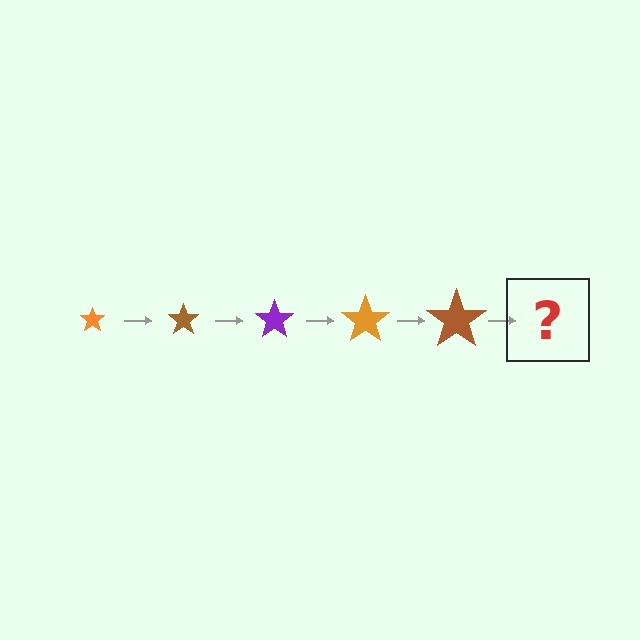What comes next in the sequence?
The next element should be a purple star, larger than the previous one.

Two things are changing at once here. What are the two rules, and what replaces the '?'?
The two rules are that the star grows larger each step and the color cycles through orange, brown, and purple. The '?' should be a purple star, larger than the previous one.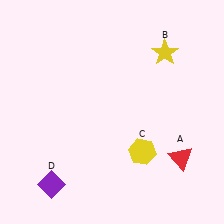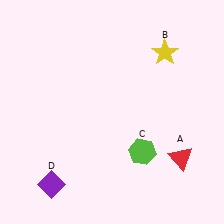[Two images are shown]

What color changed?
The hexagon (C) changed from yellow in Image 1 to lime in Image 2.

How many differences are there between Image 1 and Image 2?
There is 1 difference between the two images.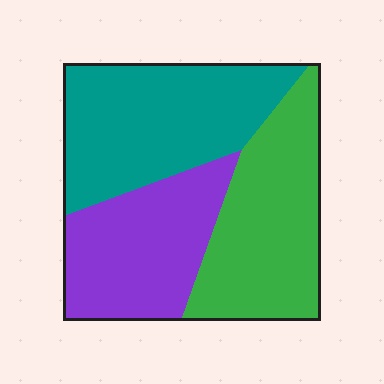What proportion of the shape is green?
Green covers around 35% of the shape.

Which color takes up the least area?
Purple, at roughly 30%.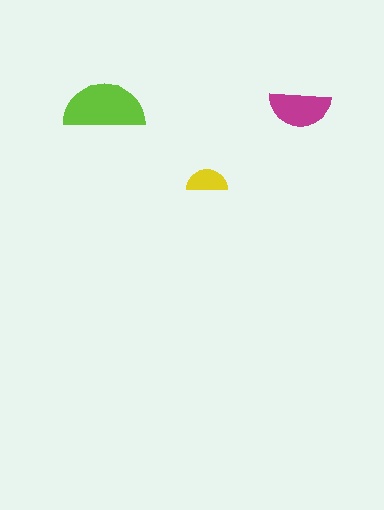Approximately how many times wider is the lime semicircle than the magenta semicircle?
About 1.5 times wider.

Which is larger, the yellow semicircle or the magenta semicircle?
The magenta one.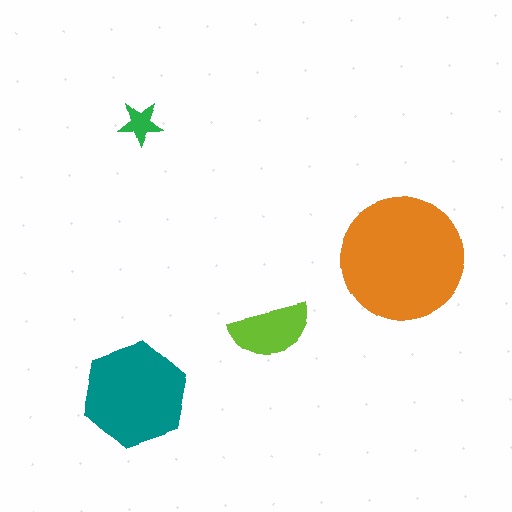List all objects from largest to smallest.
The orange circle, the teal hexagon, the lime semicircle, the green star.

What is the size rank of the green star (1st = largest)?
4th.